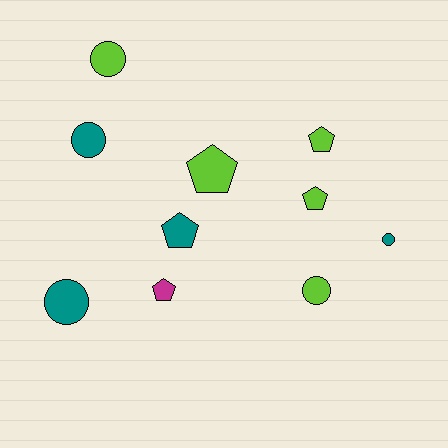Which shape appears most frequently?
Circle, with 5 objects.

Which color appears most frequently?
Lime, with 5 objects.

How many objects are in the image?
There are 10 objects.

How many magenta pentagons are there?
There is 1 magenta pentagon.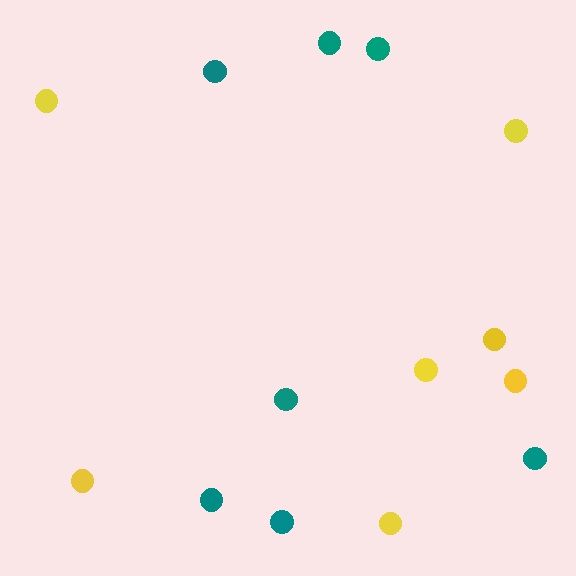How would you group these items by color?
There are 2 groups: one group of yellow circles (7) and one group of teal circles (7).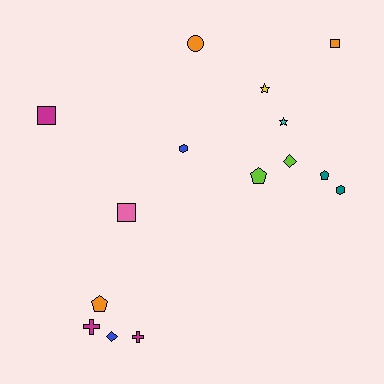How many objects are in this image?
There are 15 objects.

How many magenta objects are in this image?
There are 3 magenta objects.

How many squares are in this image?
There are 3 squares.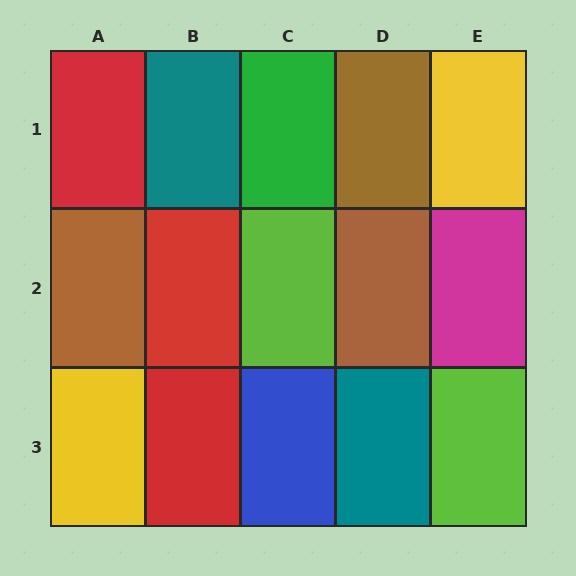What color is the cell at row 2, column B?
Red.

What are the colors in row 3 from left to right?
Yellow, red, blue, teal, lime.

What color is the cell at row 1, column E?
Yellow.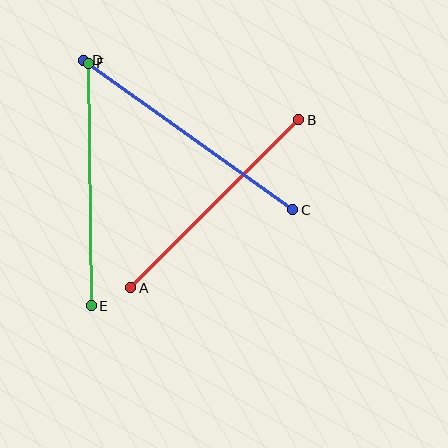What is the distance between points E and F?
The distance is approximately 243 pixels.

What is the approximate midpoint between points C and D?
The midpoint is at approximately (188, 135) pixels.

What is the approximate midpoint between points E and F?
The midpoint is at approximately (90, 184) pixels.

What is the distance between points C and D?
The distance is approximately 257 pixels.